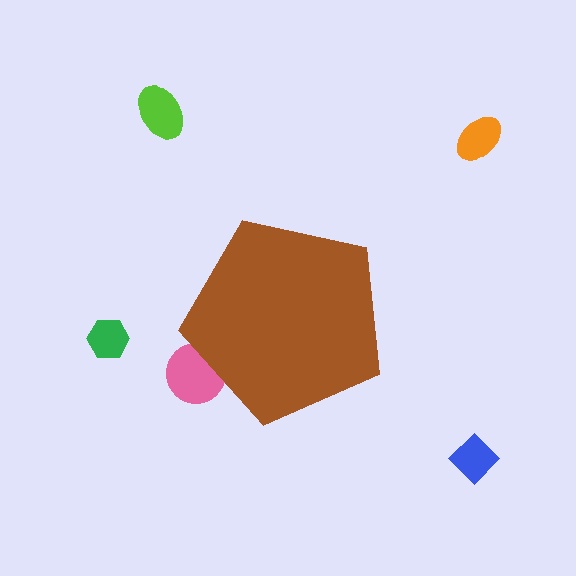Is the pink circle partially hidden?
Yes, the pink circle is partially hidden behind the brown pentagon.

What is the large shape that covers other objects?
A brown pentagon.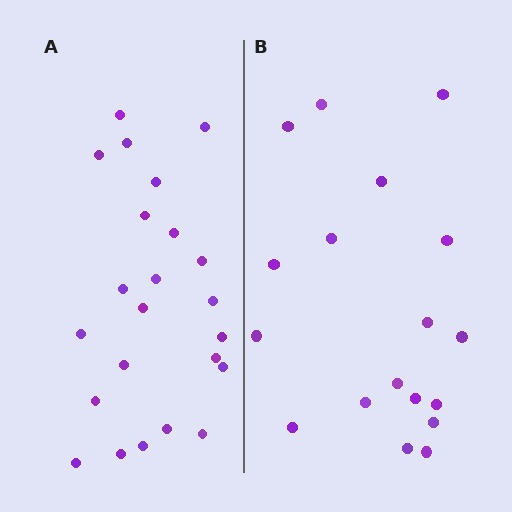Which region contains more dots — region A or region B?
Region A (the left region) has more dots.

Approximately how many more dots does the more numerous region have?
Region A has about 5 more dots than region B.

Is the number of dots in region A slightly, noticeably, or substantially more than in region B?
Region A has noticeably more, but not dramatically so. The ratio is roughly 1.3 to 1.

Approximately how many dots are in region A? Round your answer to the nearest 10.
About 20 dots. (The exact count is 23, which rounds to 20.)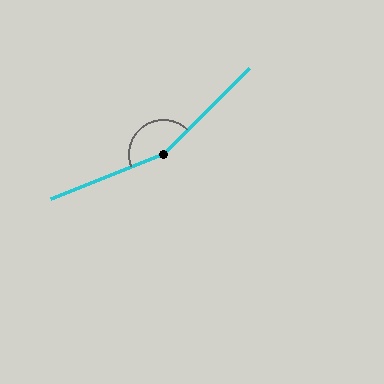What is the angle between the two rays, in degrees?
Approximately 156 degrees.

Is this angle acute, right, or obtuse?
It is obtuse.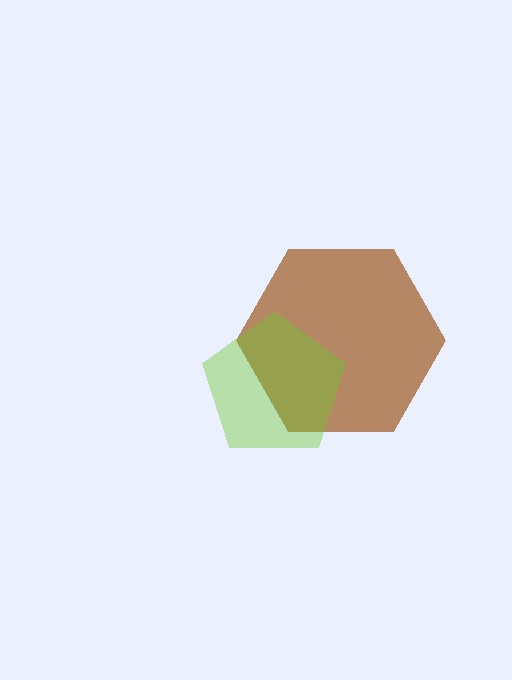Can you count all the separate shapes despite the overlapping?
Yes, there are 2 separate shapes.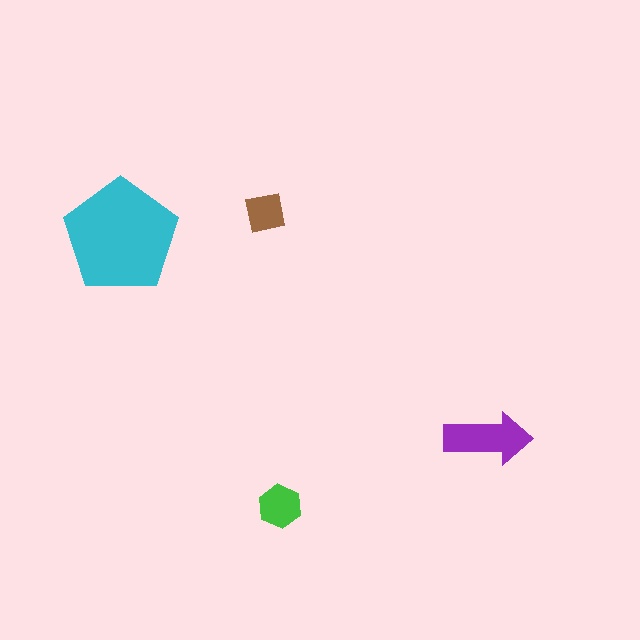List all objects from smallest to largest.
The brown square, the green hexagon, the purple arrow, the cyan pentagon.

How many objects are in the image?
There are 4 objects in the image.